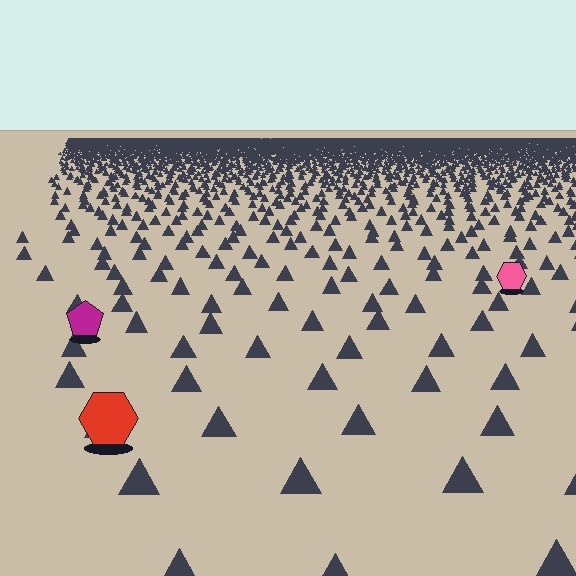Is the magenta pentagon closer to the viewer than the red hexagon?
No. The red hexagon is closer — you can tell from the texture gradient: the ground texture is coarser near it.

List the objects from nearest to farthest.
From nearest to farthest: the red hexagon, the magenta pentagon, the pink hexagon.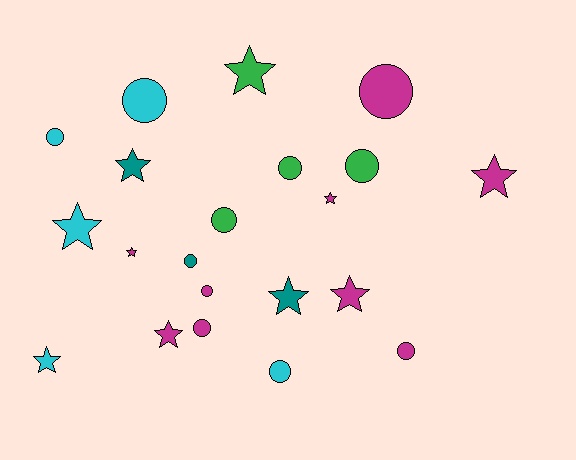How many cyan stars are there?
There are 2 cyan stars.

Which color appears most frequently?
Magenta, with 9 objects.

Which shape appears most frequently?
Circle, with 11 objects.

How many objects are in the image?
There are 21 objects.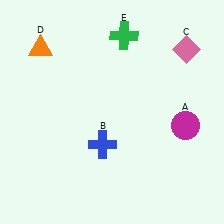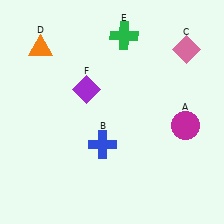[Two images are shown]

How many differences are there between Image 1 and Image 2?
There is 1 difference between the two images.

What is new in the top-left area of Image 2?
A purple diamond (F) was added in the top-left area of Image 2.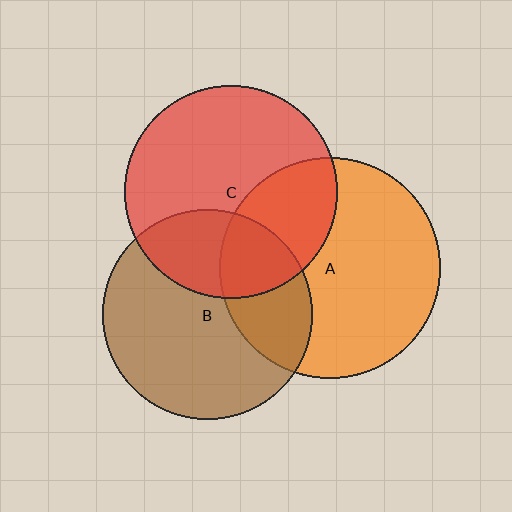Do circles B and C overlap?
Yes.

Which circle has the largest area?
Circle A (orange).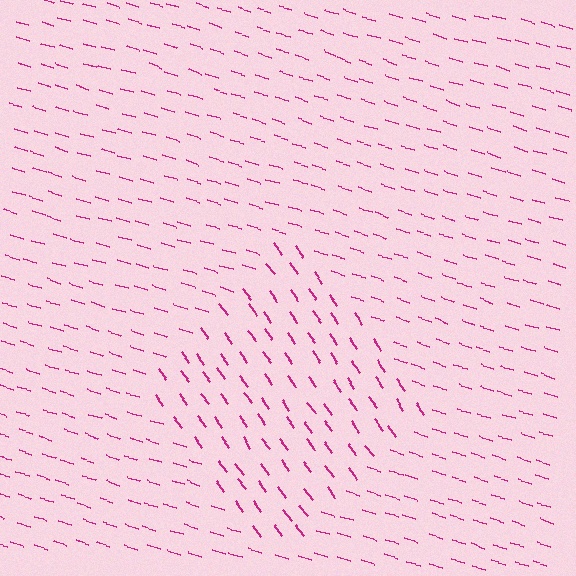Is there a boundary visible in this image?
Yes, there is a texture boundary formed by a change in line orientation.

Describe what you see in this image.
The image is filled with small magenta line segments. A diamond region in the image has lines oriented differently from the surrounding lines, creating a visible texture boundary.